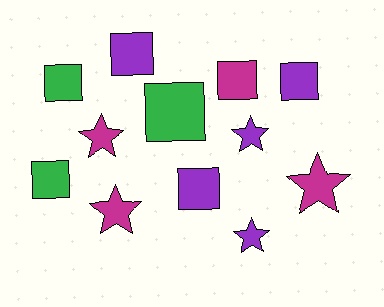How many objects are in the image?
There are 12 objects.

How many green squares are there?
There are 3 green squares.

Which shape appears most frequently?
Square, with 7 objects.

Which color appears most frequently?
Purple, with 5 objects.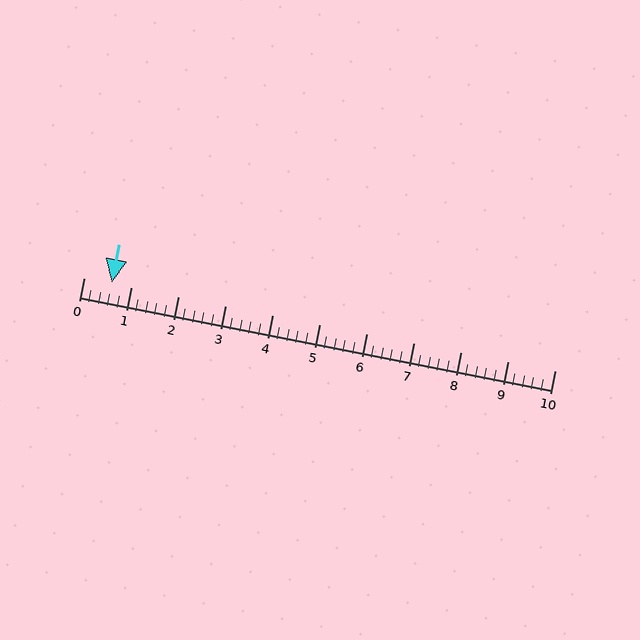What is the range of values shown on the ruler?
The ruler shows values from 0 to 10.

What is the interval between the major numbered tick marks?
The major tick marks are spaced 1 units apart.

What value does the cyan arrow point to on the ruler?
The cyan arrow points to approximately 0.6.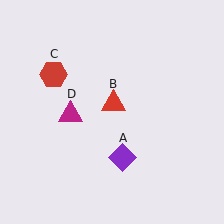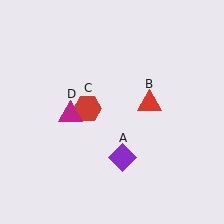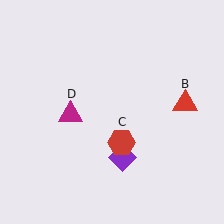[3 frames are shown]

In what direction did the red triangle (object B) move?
The red triangle (object B) moved right.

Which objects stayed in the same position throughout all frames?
Purple diamond (object A) and magenta triangle (object D) remained stationary.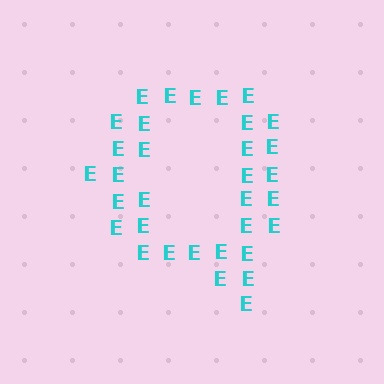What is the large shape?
The large shape is the letter Q.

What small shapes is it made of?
It is made of small letter E's.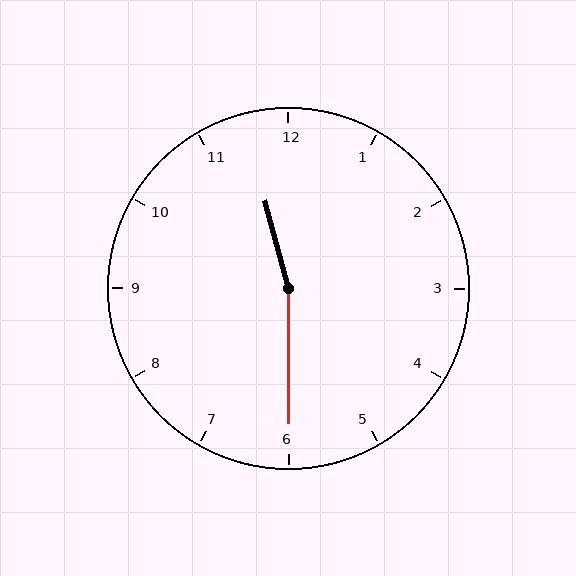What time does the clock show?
11:30.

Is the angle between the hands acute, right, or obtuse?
It is obtuse.